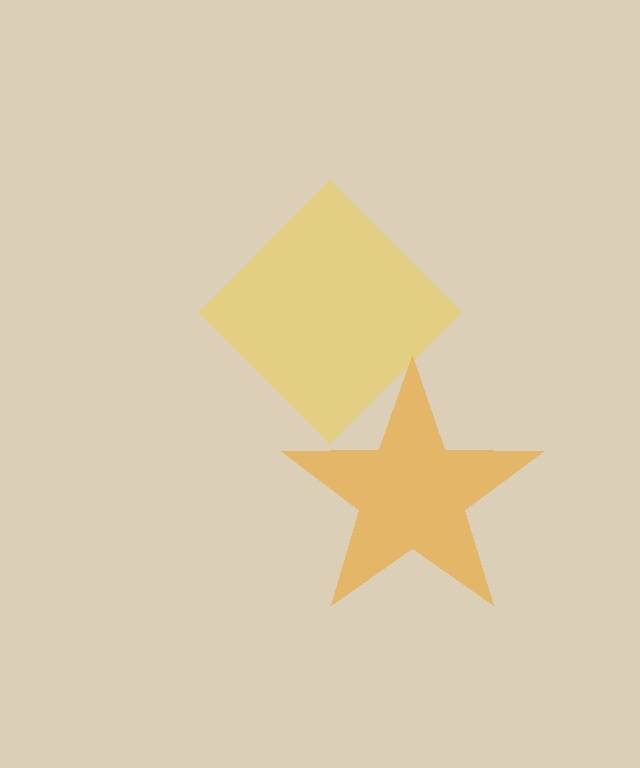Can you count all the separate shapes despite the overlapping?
Yes, there are 2 separate shapes.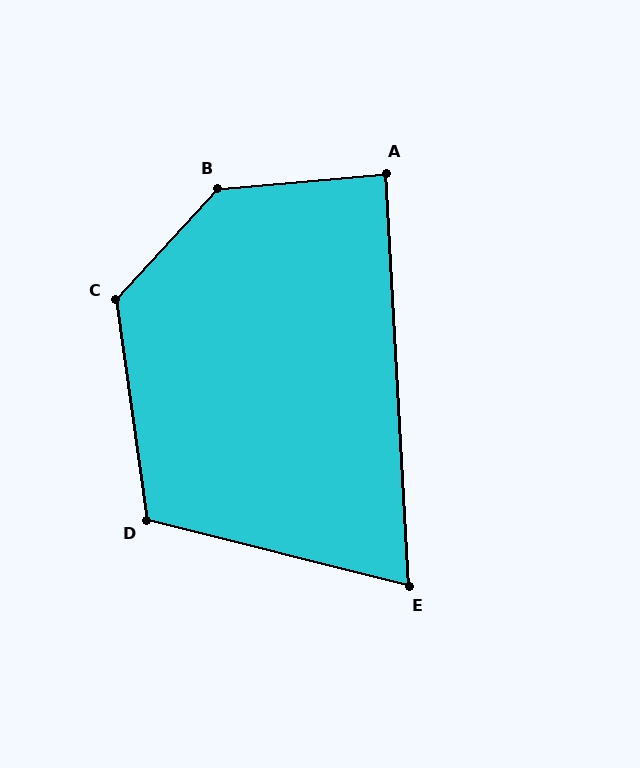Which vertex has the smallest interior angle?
E, at approximately 73 degrees.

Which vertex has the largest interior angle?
B, at approximately 137 degrees.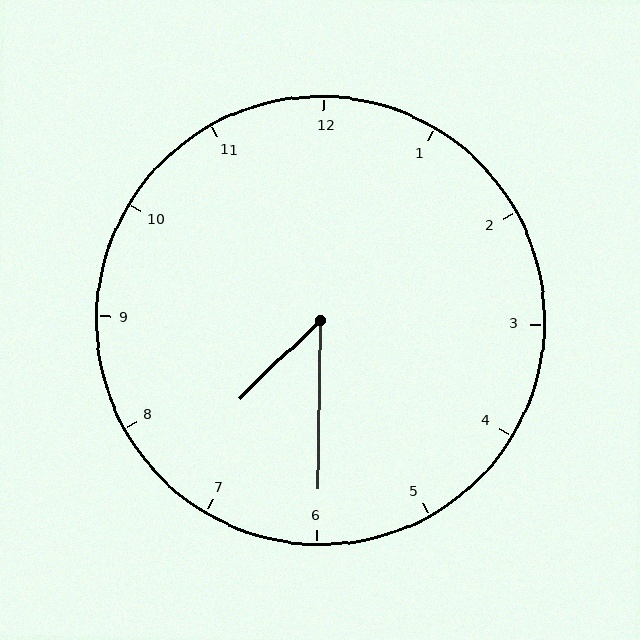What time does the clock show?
7:30.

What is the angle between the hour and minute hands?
Approximately 45 degrees.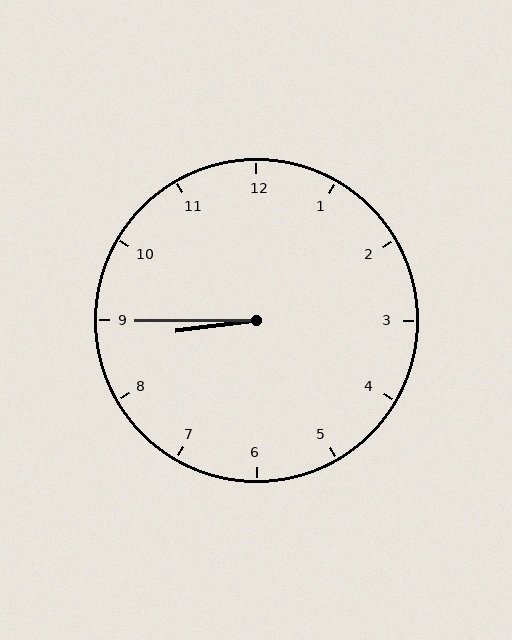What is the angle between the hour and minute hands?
Approximately 8 degrees.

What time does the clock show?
8:45.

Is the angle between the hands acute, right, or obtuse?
It is acute.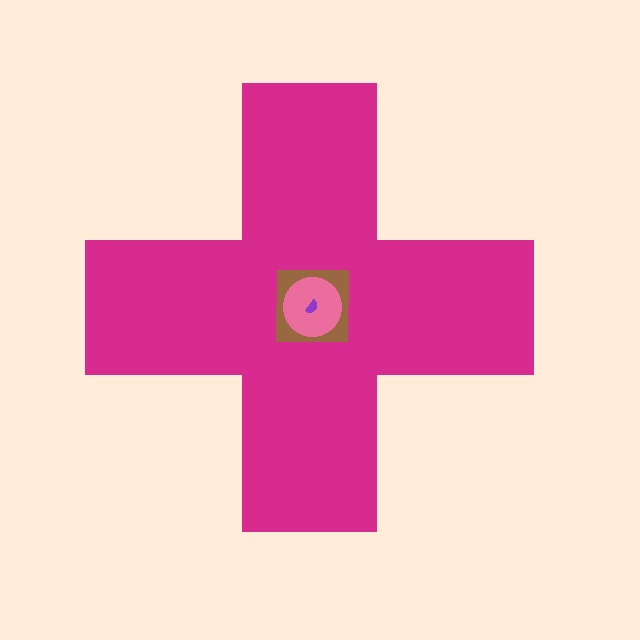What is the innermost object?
The purple semicircle.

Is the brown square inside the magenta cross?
Yes.